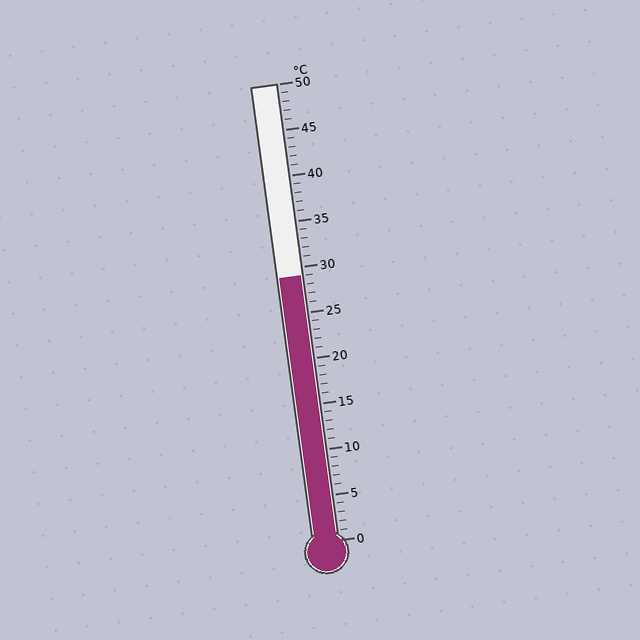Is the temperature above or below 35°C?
The temperature is below 35°C.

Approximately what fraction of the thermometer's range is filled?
The thermometer is filled to approximately 60% of its range.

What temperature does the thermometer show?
The thermometer shows approximately 29°C.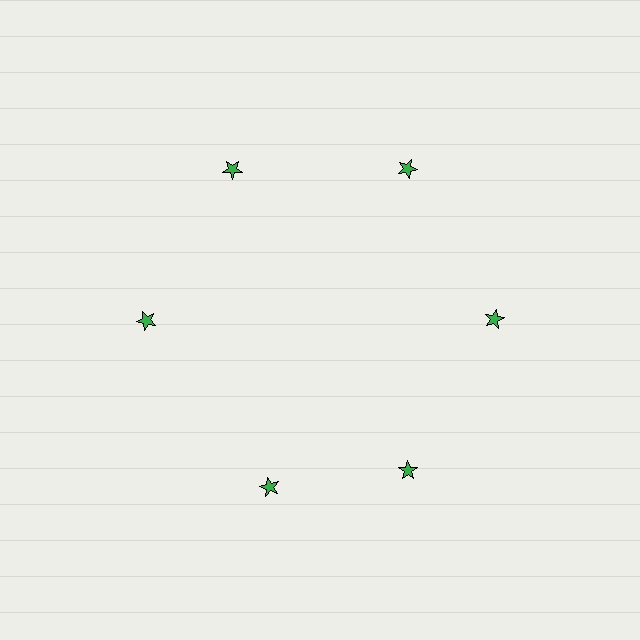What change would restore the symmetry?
The symmetry would be restored by rotating it back into even spacing with its neighbors so that all 6 stars sit at equal angles and equal distance from the center.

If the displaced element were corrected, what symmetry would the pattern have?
It would have 6-fold rotational symmetry — the pattern would map onto itself every 60 degrees.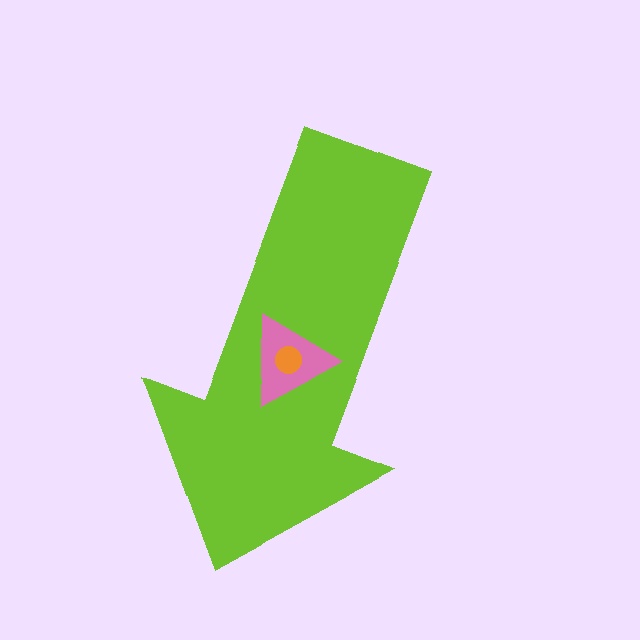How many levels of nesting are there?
3.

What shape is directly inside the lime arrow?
The pink triangle.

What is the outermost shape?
The lime arrow.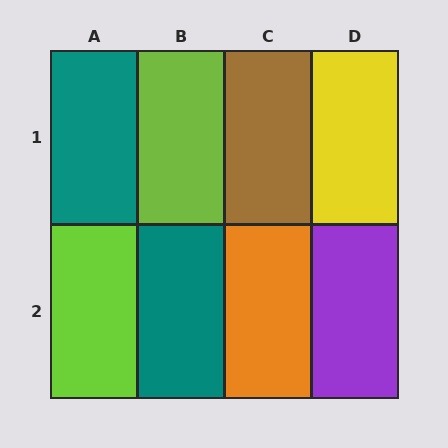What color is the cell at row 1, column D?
Yellow.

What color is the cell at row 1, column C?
Brown.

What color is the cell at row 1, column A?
Teal.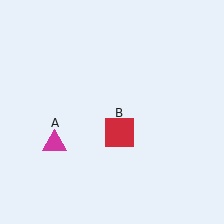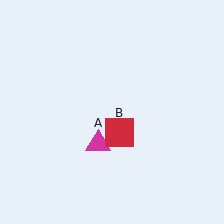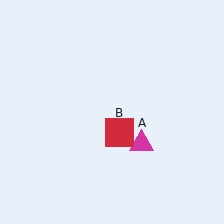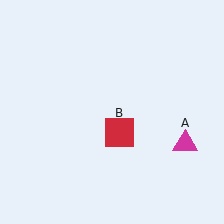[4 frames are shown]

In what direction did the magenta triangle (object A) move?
The magenta triangle (object A) moved right.